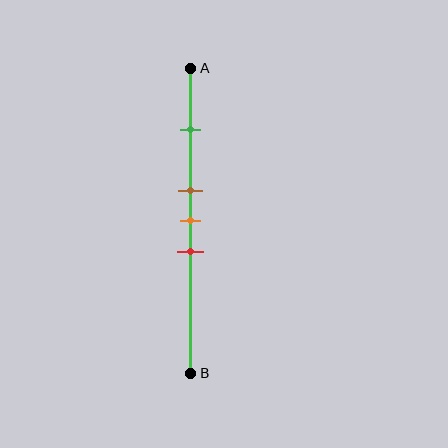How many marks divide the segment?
There are 4 marks dividing the segment.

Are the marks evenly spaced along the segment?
No, the marks are not evenly spaced.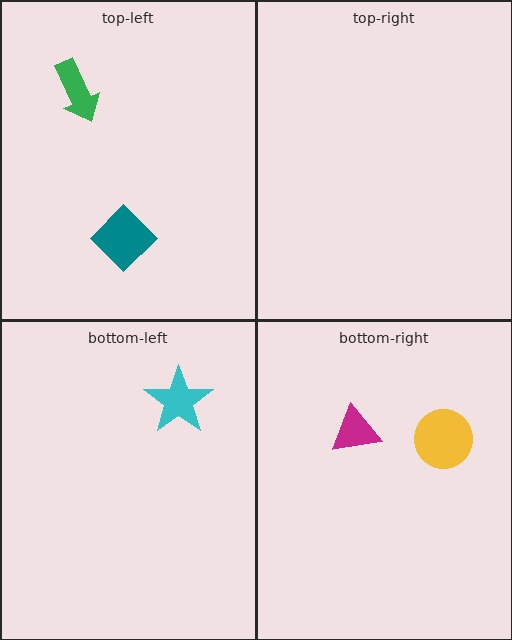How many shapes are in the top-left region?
2.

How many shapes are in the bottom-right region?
2.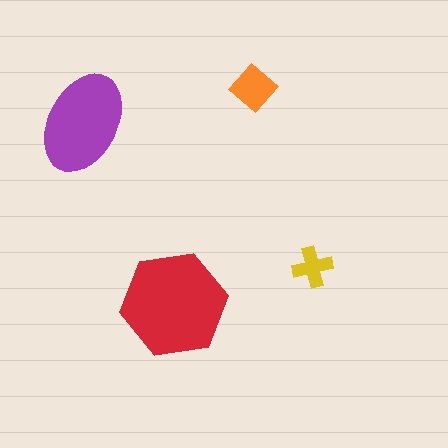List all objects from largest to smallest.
The red hexagon, the purple ellipse, the orange diamond, the yellow cross.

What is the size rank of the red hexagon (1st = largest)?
1st.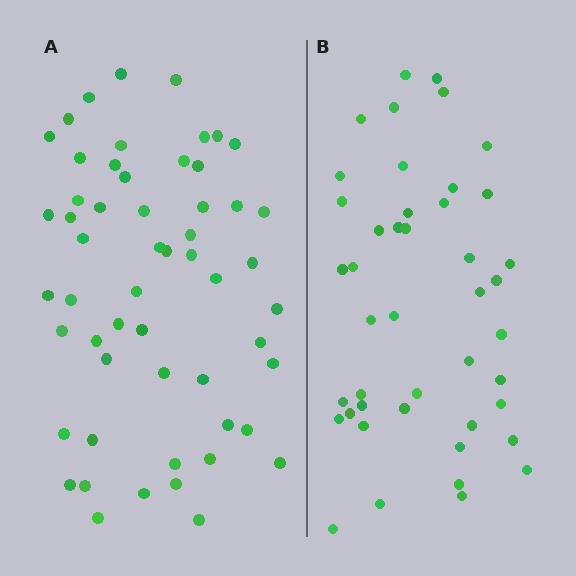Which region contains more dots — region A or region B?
Region A (the left region) has more dots.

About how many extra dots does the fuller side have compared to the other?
Region A has roughly 12 or so more dots than region B.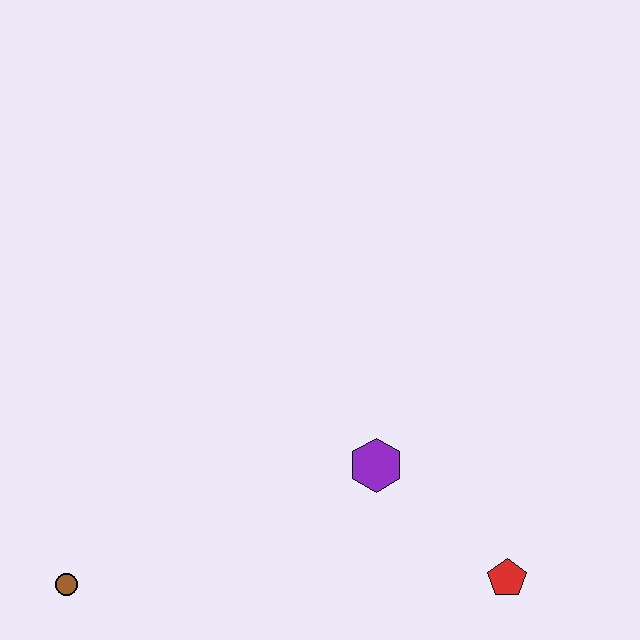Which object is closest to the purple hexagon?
The red pentagon is closest to the purple hexagon.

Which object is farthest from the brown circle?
The red pentagon is farthest from the brown circle.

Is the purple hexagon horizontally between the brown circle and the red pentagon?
Yes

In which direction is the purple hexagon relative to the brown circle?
The purple hexagon is to the right of the brown circle.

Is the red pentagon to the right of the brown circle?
Yes